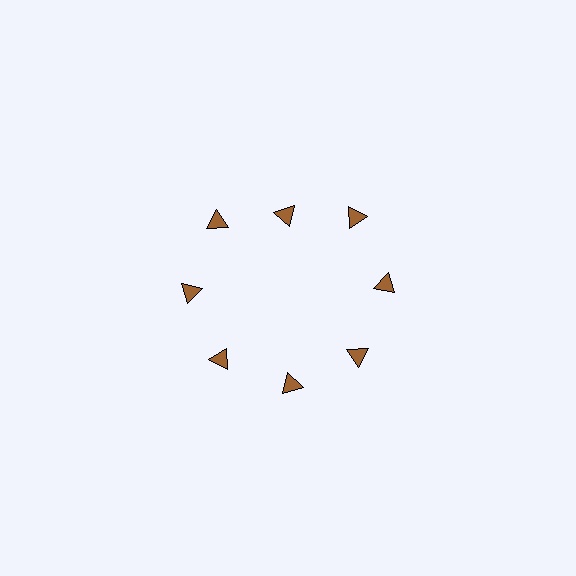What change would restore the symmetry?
The symmetry would be restored by moving it outward, back onto the ring so that all 8 triangles sit at equal angles and equal distance from the center.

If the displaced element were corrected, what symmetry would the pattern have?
It would have 8-fold rotational symmetry — the pattern would map onto itself every 45 degrees.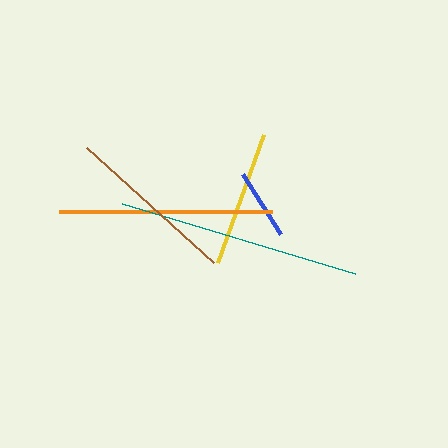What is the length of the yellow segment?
The yellow segment is approximately 137 pixels long.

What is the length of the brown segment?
The brown segment is approximately 171 pixels long.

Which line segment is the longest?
The teal line is the longest at approximately 244 pixels.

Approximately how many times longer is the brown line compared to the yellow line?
The brown line is approximately 1.3 times the length of the yellow line.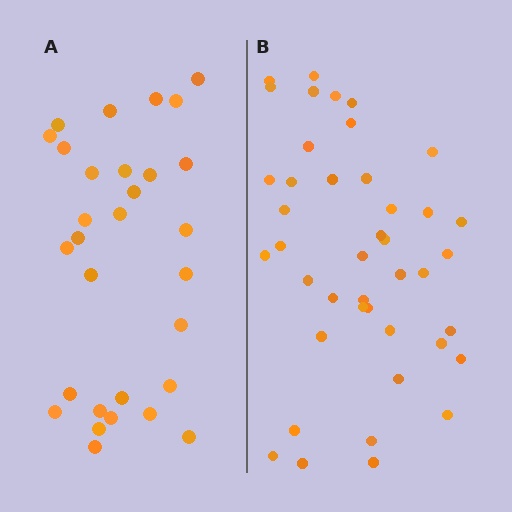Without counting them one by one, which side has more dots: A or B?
Region B (the right region) has more dots.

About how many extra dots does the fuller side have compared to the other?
Region B has roughly 12 or so more dots than region A.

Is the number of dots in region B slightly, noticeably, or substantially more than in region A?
Region B has noticeably more, but not dramatically so. The ratio is roughly 1.4 to 1.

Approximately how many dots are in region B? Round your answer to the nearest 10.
About 40 dots. (The exact count is 42, which rounds to 40.)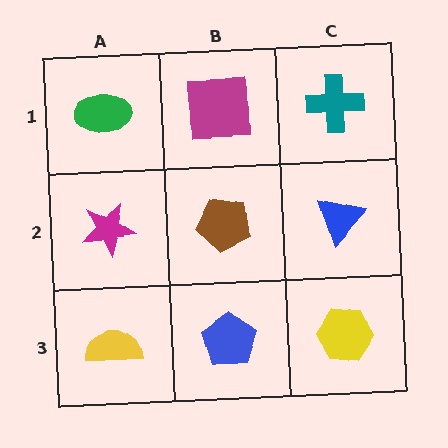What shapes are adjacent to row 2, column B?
A magenta square (row 1, column B), a blue pentagon (row 3, column B), a magenta star (row 2, column A), a blue triangle (row 2, column C).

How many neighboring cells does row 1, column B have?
3.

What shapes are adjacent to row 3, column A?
A magenta star (row 2, column A), a blue pentagon (row 3, column B).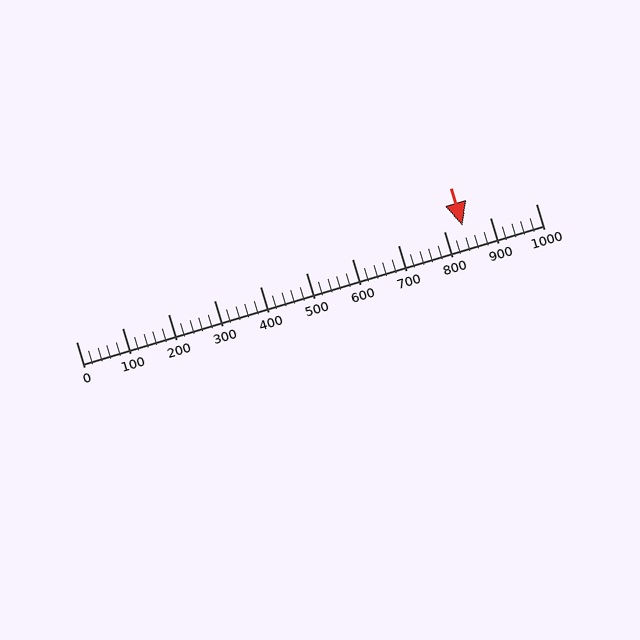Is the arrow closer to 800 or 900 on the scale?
The arrow is closer to 800.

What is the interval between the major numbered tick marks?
The major tick marks are spaced 100 units apart.